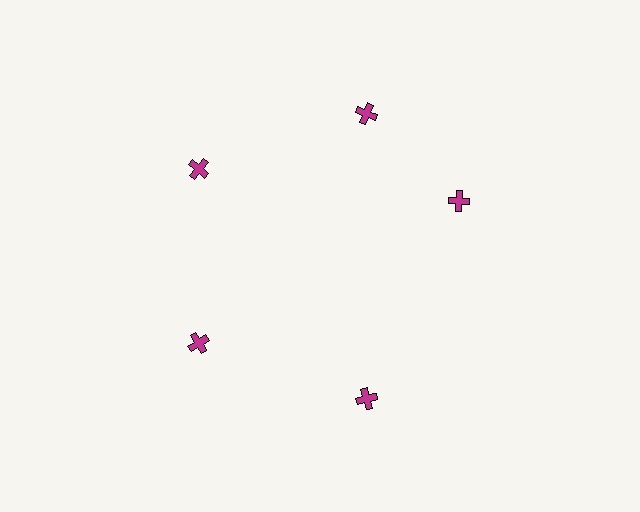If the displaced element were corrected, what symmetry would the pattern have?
It would have 5-fold rotational symmetry — the pattern would map onto itself every 72 degrees.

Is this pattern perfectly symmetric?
No. The 5 magenta crosses are arranged in a ring, but one element near the 3 o'clock position is rotated out of alignment along the ring, breaking the 5-fold rotational symmetry.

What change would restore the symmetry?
The symmetry would be restored by rotating it back into even spacing with its neighbors so that all 5 crosses sit at equal angles and equal distance from the center.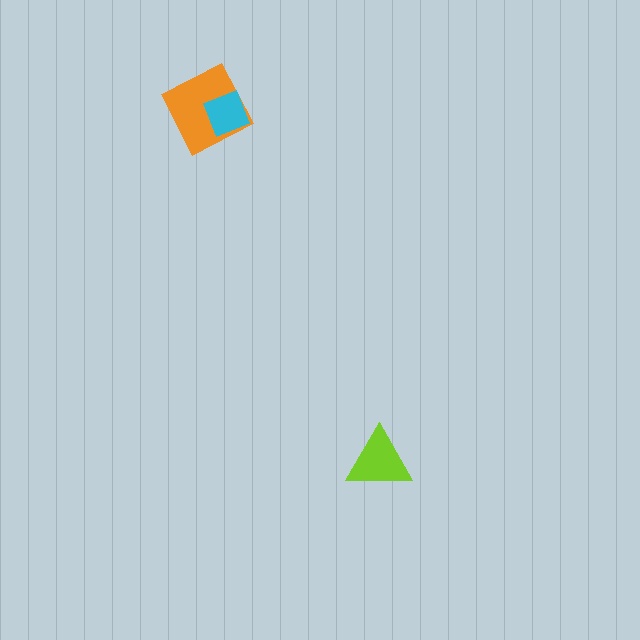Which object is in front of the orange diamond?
The cyan diamond is in front of the orange diamond.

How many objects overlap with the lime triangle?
0 objects overlap with the lime triangle.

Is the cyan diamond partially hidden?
No, no other shape covers it.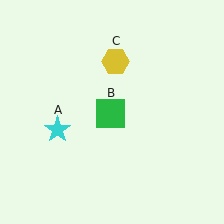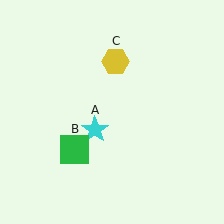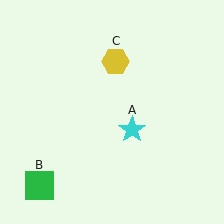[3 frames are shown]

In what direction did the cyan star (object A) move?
The cyan star (object A) moved right.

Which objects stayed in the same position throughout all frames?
Yellow hexagon (object C) remained stationary.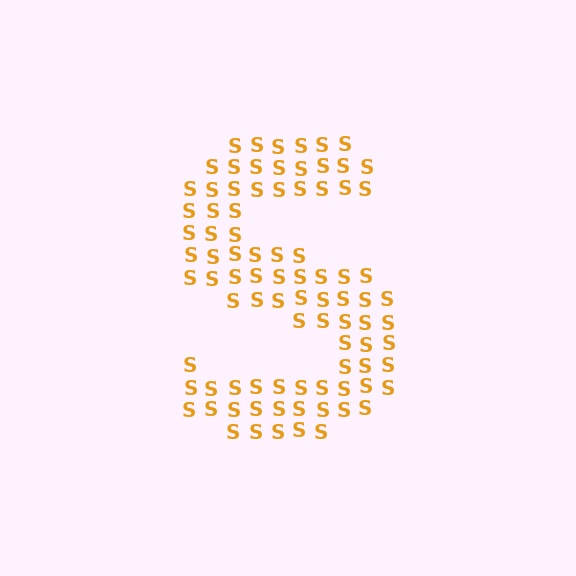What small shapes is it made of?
It is made of small letter S's.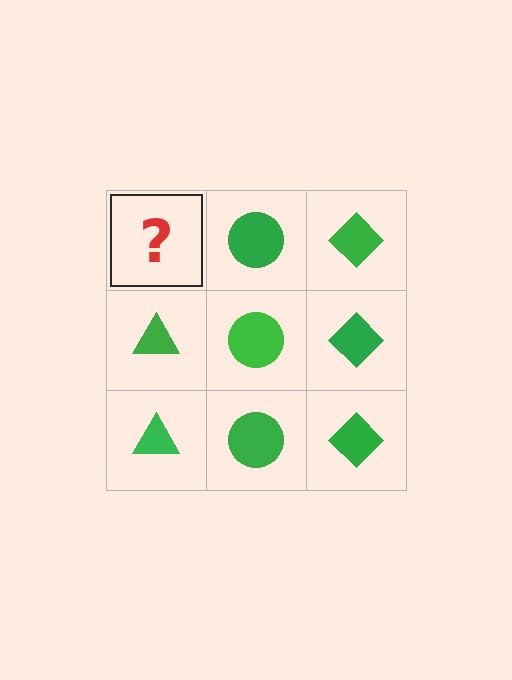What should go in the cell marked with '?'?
The missing cell should contain a green triangle.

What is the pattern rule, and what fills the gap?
The rule is that each column has a consistent shape. The gap should be filled with a green triangle.